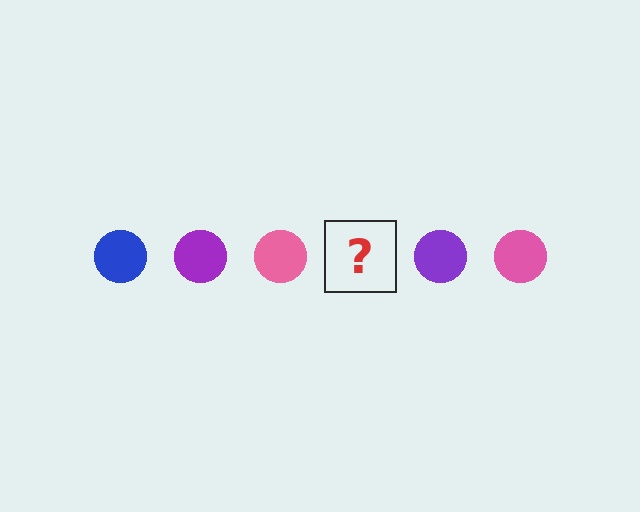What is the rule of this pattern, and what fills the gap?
The rule is that the pattern cycles through blue, purple, pink circles. The gap should be filled with a blue circle.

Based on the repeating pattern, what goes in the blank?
The blank should be a blue circle.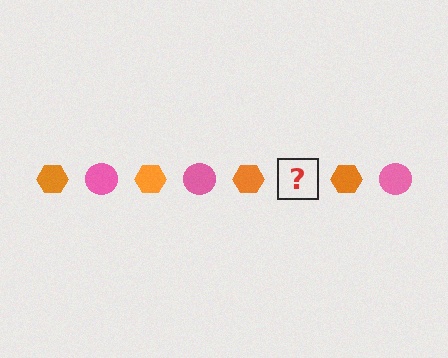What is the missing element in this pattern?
The missing element is a pink circle.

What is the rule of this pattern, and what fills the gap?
The rule is that the pattern alternates between orange hexagon and pink circle. The gap should be filled with a pink circle.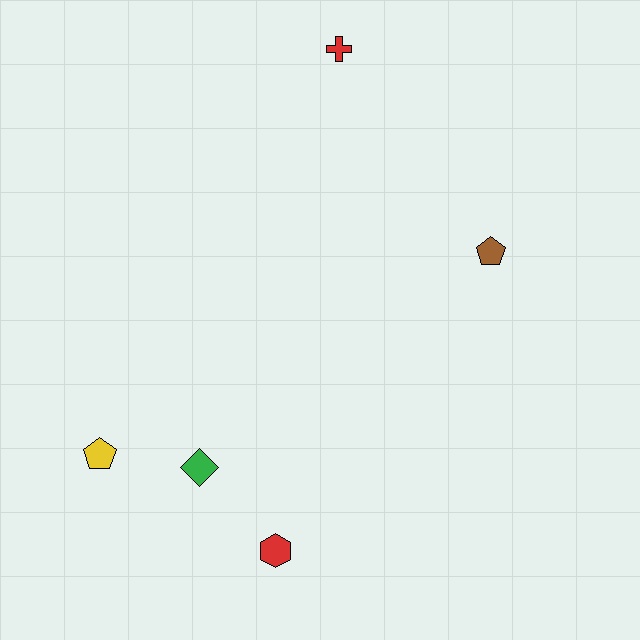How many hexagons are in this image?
There is 1 hexagon.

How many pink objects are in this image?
There are no pink objects.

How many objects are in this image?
There are 5 objects.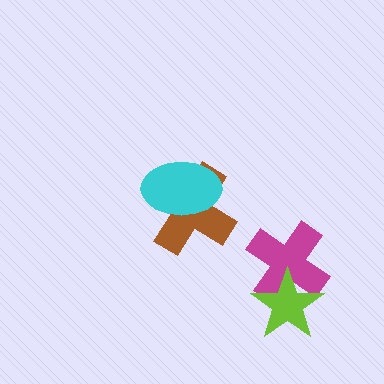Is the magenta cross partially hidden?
Yes, it is partially covered by another shape.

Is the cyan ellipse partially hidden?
No, no other shape covers it.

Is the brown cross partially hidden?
Yes, it is partially covered by another shape.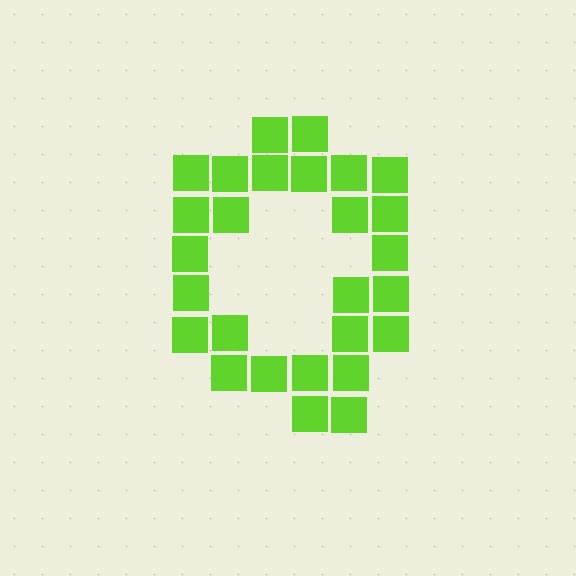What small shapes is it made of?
It is made of small squares.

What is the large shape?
The large shape is the letter Q.